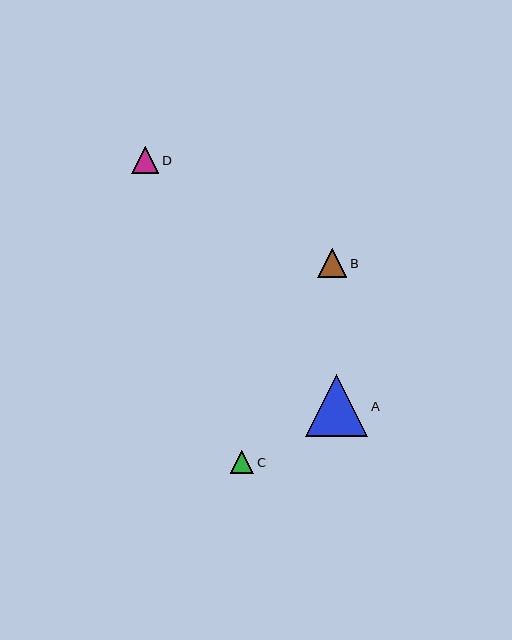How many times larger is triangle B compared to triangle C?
Triangle B is approximately 1.2 times the size of triangle C.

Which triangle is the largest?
Triangle A is the largest with a size of approximately 62 pixels.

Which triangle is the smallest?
Triangle C is the smallest with a size of approximately 23 pixels.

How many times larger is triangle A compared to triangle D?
Triangle A is approximately 2.3 times the size of triangle D.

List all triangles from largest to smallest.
From largest to smallest: A, B, D, C.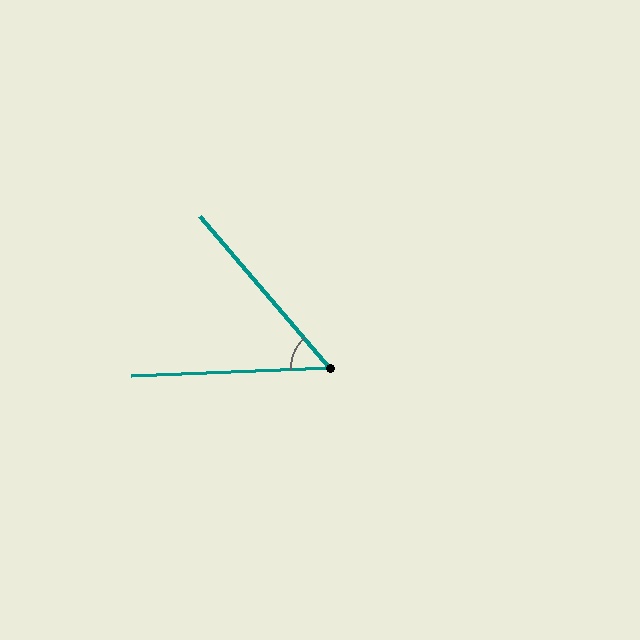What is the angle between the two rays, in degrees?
Approximately 52 degrees.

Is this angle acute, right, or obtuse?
It is acute.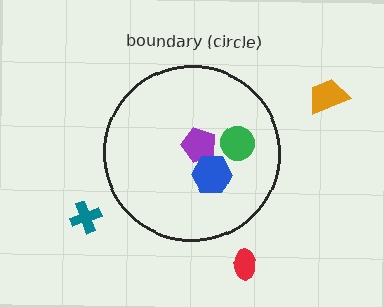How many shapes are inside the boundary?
3 inside, 3 outside.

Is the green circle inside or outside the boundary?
Inside.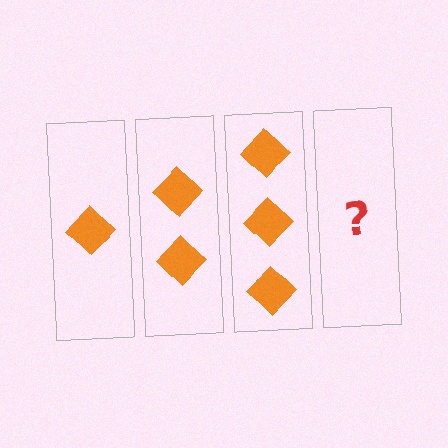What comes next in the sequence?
The next element should be 4 diamonds.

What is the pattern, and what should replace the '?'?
The pattern is that each step adds one more diamond. The '?' should be 4 diamonds.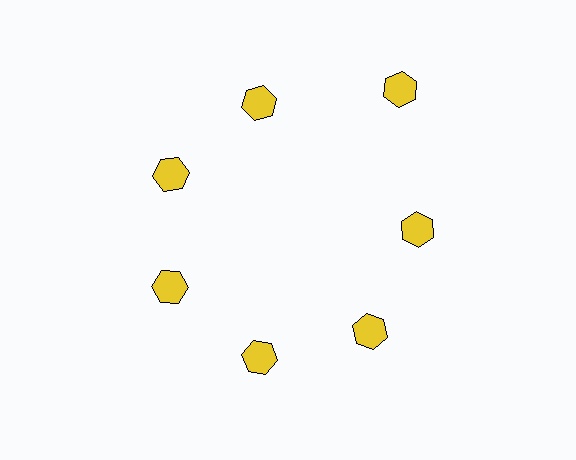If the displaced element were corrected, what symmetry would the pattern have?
It would have 7-fold rotational symmetry — the pattern would map onto itself every 51 degrees.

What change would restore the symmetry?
The symmetry would be restored by moving it inward, back onto the ring so that all 7 hexagons sit at equal angles and equal distance from the center.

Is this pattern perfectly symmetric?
No. The 7 yellow hexagons are arranged in a ring, but one element near the 1 o'clock position is pushed outward from the center, breaking the 7-fold rotational symmetry.